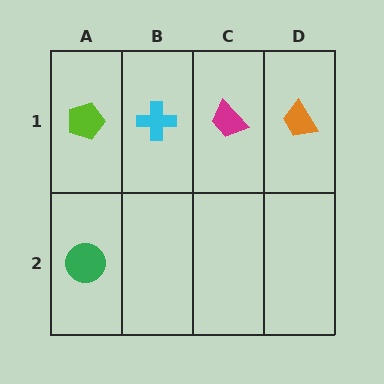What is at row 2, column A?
A green circle.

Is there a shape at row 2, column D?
No, that cell is empty.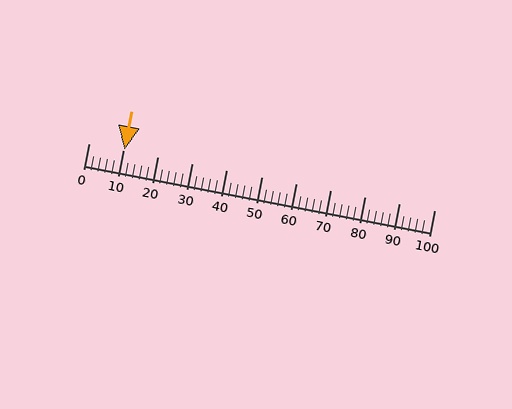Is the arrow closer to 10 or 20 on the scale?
The arrow is closer to 10.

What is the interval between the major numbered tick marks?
The major tick marks are spaced 10 units apart.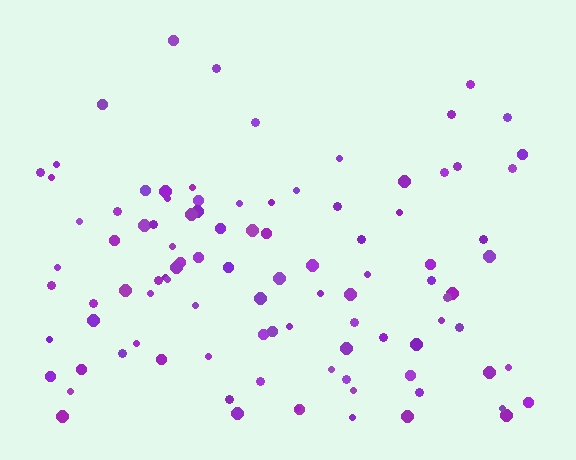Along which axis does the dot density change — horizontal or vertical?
Vertical.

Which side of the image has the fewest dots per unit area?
The top.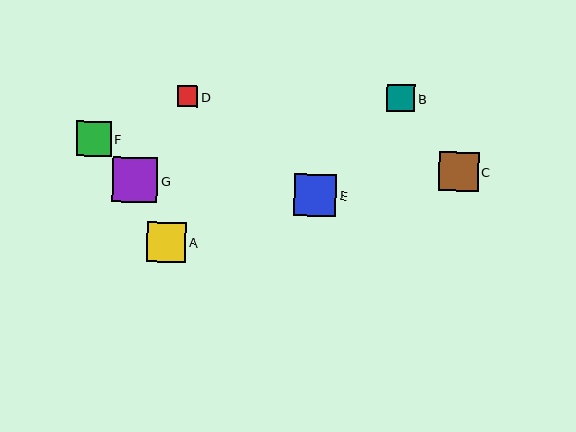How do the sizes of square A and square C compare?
Square A and square C are approximately the same size.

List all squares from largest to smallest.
From largest to smallest: G, E, A, C, F, B, D.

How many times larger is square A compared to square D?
Square A is approximately 2.0 times the size of square D.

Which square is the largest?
Square G is the largest with a size of approximately 45 pixels.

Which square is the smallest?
Square D is the smallest with a size of approximately 20 pixels.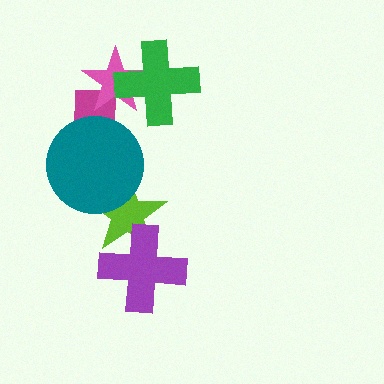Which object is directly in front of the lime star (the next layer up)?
The teal circle is directly in front of the lime star.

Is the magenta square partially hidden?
Yes, it is partially covered by another shape.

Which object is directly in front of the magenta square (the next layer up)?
The pink star is directly in front of the magenta square.